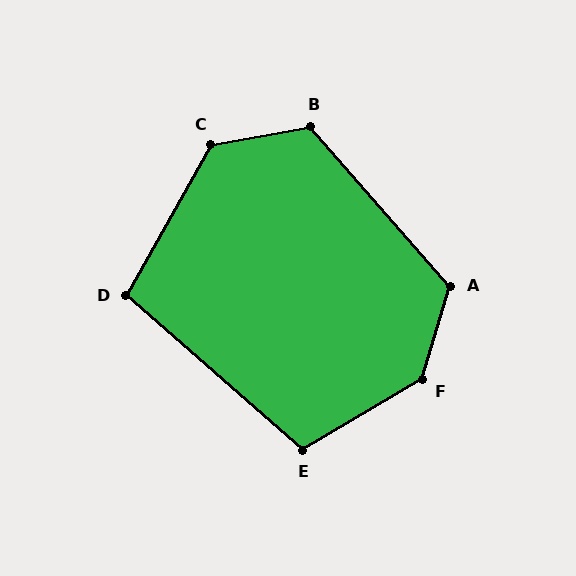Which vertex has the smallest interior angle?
D, at approximately 102 degrees.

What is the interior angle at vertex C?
Approximately 130 degrees (obtuse).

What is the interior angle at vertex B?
Approximately 121 degrees (obtuse).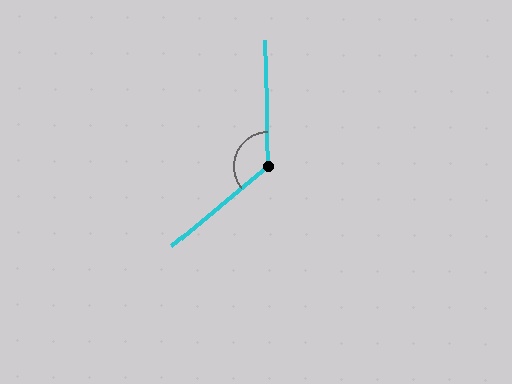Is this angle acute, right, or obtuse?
It is obtuse.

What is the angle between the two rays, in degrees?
Approximately 128 degrees.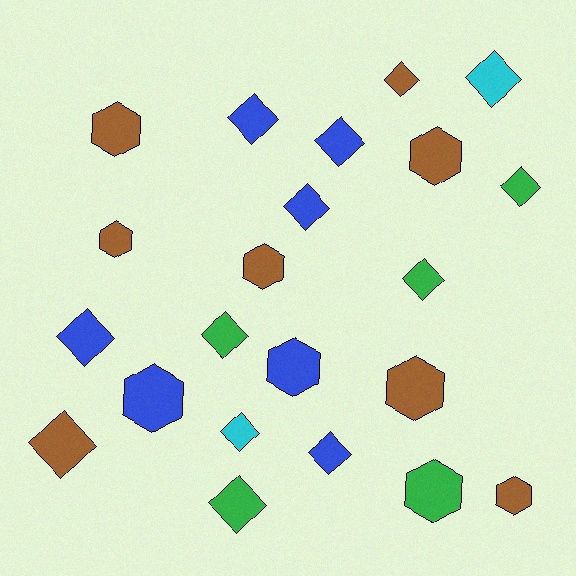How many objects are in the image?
There are 22 objects.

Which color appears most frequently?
Brown, with 8 objects.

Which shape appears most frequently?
Diamond, with 13 objects.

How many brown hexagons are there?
There are 6 brown hexagons.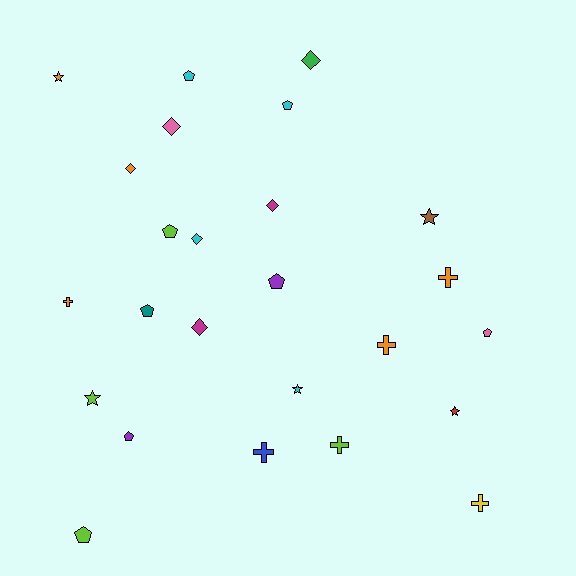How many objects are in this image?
There are 25 objects.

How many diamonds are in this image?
There are 6 diamonds.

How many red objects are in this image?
There is 1 red object.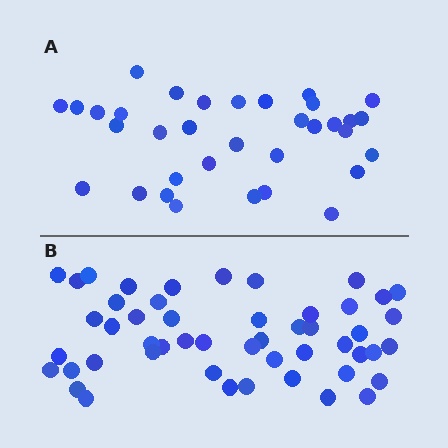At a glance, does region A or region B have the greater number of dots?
Region B (the bottom region) has more dots.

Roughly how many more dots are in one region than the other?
Region B has approximately 15 more dots than region A.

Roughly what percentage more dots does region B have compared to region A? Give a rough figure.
About 45% more.